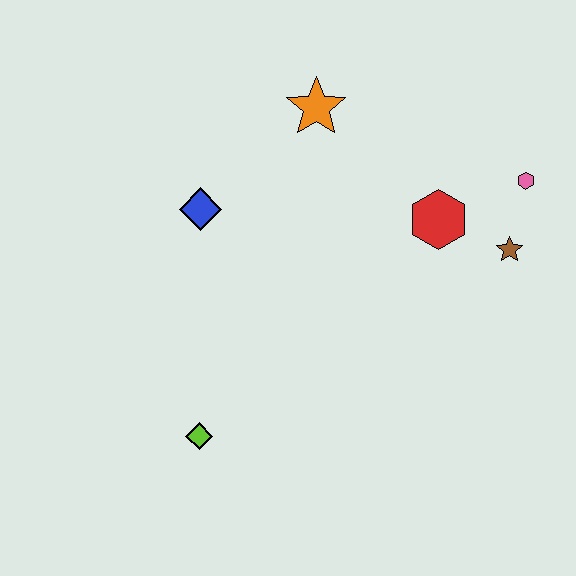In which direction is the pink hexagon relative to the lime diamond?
The pink hexagon is to the right of the lime diamond.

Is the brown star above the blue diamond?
No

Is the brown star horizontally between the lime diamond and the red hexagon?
No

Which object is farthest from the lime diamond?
The pink hexagon is farthest from the lime diamond.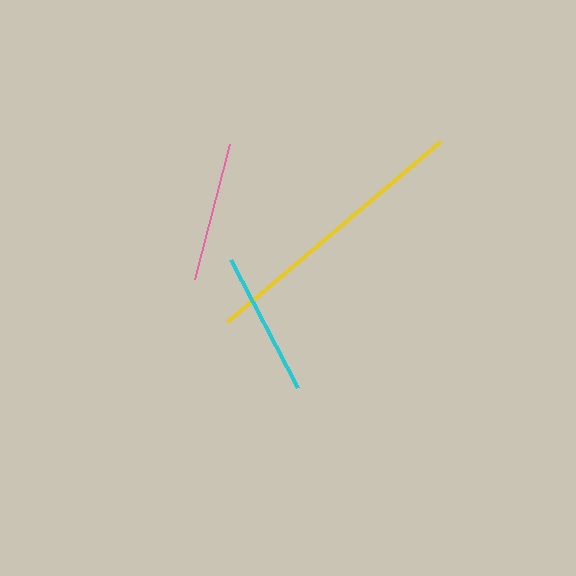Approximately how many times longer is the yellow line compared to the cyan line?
The yellow line is approximately 1.9 times the length of the cyan line.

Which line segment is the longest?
The yellow line is the longest at approximately 279 pixels.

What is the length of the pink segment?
The pink segment is approximately 139 pixels long.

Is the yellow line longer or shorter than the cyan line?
The yellow line is longer than the cyan line.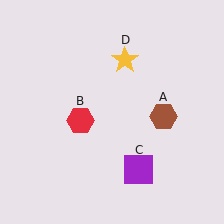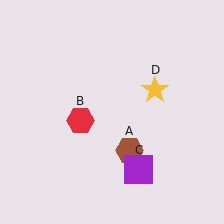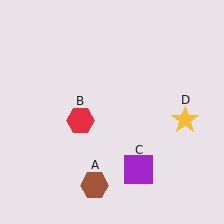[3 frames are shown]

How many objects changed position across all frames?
2 objects changed position: brown hexagon (object A), yellow star (object D).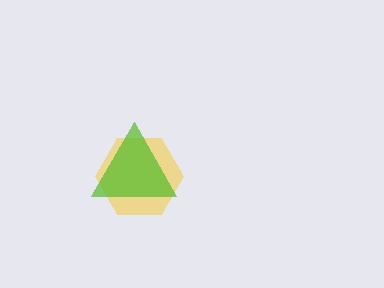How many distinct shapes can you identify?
There are 2 distinct shapes: a yellow hexagon, a lime triangle.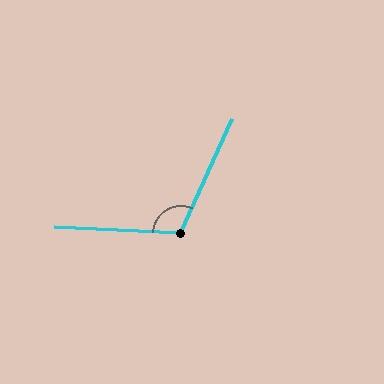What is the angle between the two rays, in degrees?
Approximately 111 degrees.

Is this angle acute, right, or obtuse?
It is obtuse.